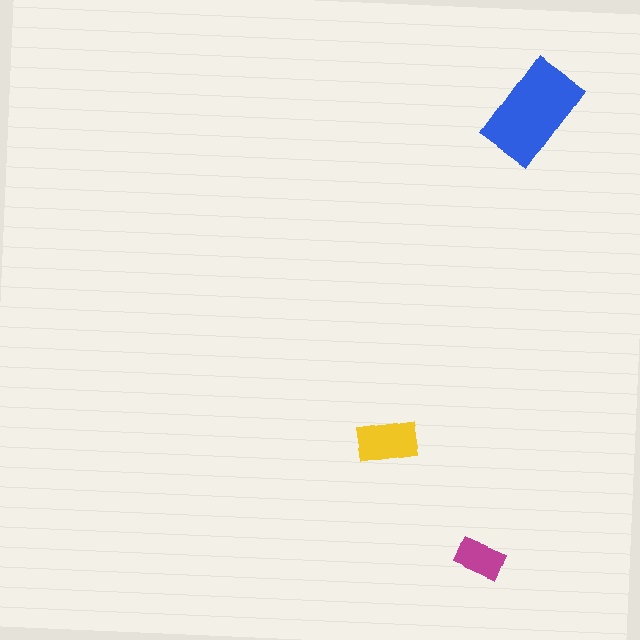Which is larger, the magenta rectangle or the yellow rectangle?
The yellow one.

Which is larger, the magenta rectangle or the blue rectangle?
The blue one.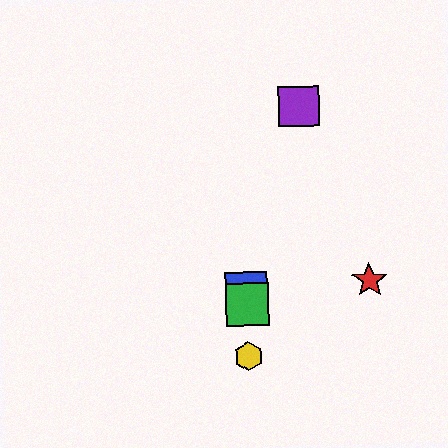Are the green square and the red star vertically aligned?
No, the green square is at x≈247 and the red star is at x≈370.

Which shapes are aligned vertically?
The blue square, the green square, the yellow hexagon are aligned vertically.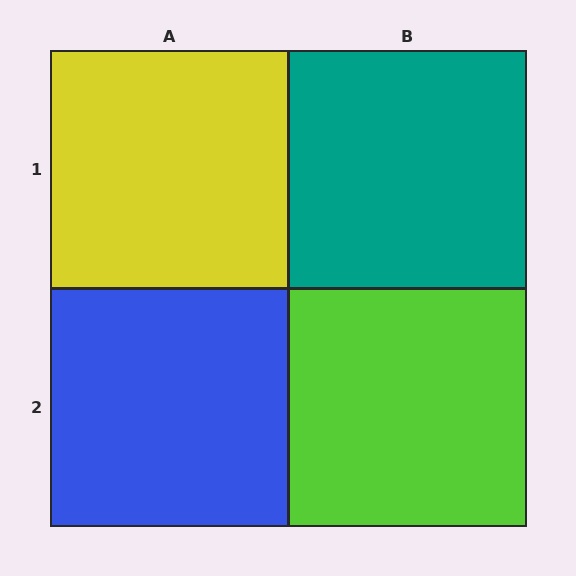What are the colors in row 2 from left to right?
Blue, lime.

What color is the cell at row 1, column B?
Teal.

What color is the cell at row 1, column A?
Yellow.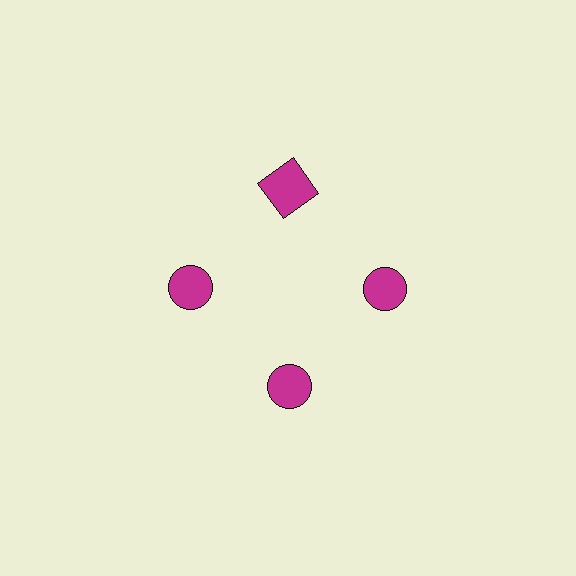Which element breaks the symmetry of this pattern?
The magenta square at roughly the 12 o'clock position breaks the symmetry. All other shapes are magenta circles.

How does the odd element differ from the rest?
It has a different shape: square instead of circle.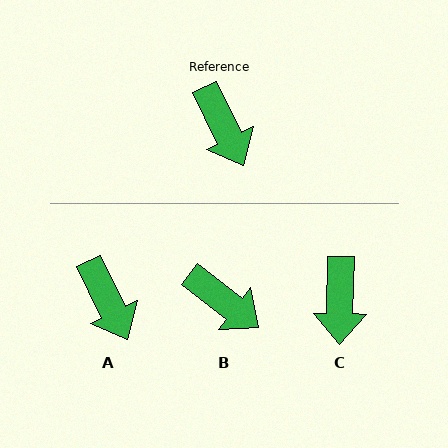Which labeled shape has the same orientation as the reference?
A.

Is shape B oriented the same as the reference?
No, it is off by about 27 degrees.